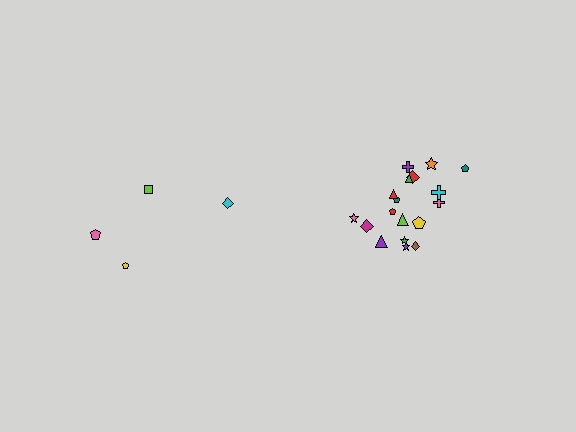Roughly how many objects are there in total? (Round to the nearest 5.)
Roughly 20 objects in total.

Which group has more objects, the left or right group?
The right group.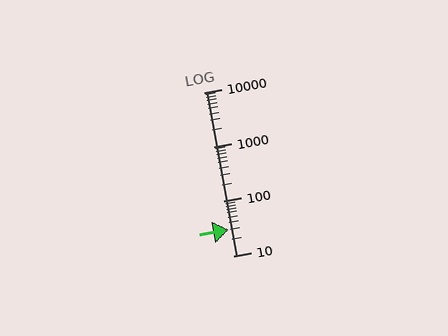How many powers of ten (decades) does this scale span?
The scale spans 3 decades, from 10 to 10000.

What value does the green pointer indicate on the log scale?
The pointer indicates approximately 30.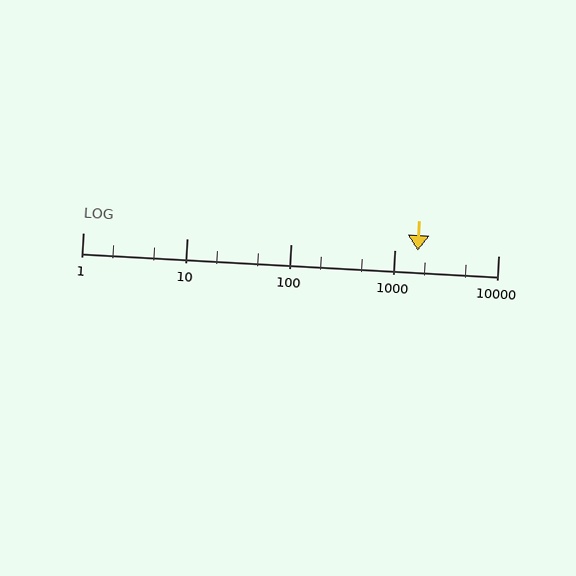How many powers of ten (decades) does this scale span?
The scale spans 4 decades, from 1 to 10000.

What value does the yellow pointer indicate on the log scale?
The pointer indicates approximately 1700.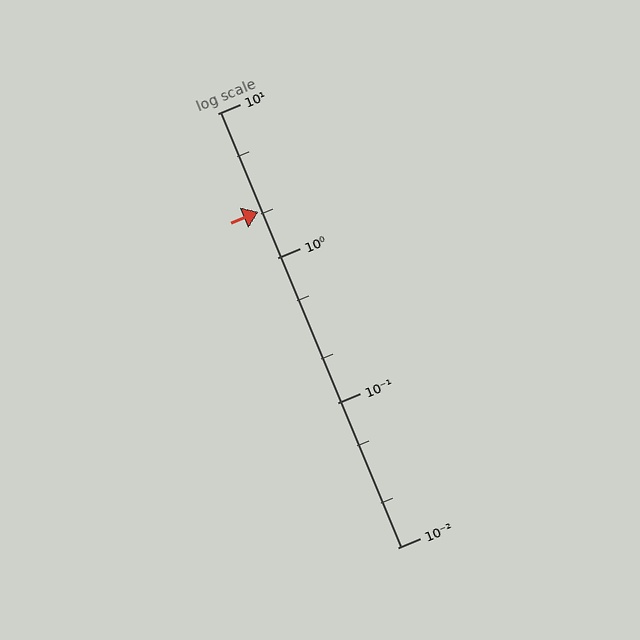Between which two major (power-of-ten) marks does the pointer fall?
The pointer is between 1 and 10.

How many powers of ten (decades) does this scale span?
The scale spans 3 decades, from 0.01 to 10.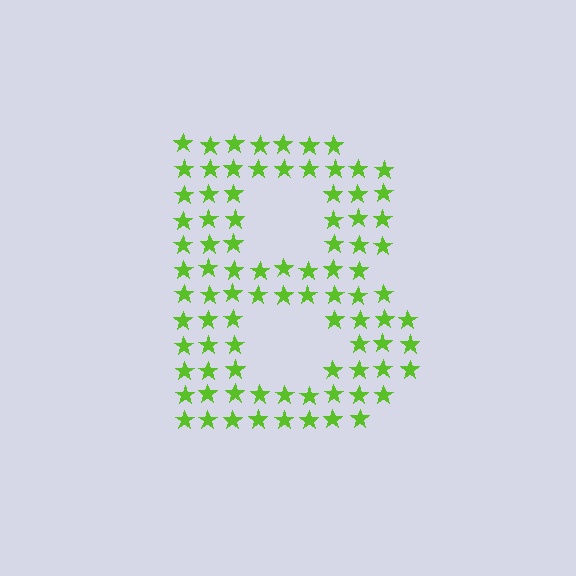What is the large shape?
The large shape is the letter B.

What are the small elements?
The small elements are stars.